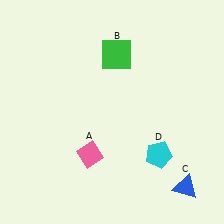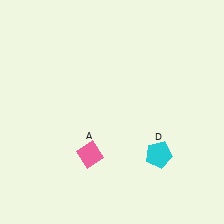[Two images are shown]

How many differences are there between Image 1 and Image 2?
There are 2 differences between the two images.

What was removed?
The green square (B), the blue triangle (C) were removed in Image 2.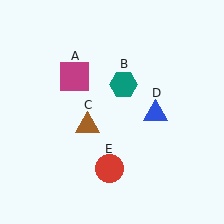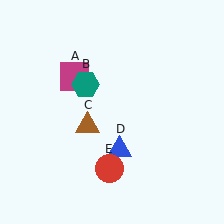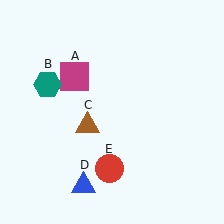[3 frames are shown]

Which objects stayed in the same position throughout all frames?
Magenta square (object A) and brown triangle (object C) and red circle (object E) remained stationary.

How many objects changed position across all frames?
2 objects changed position: teal hexagon (object B), blue triangle (object D).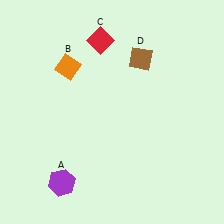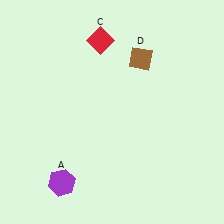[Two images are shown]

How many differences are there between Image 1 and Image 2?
There is 1 difference between the two images.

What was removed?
The orange diamond (B) was removed in Image 2.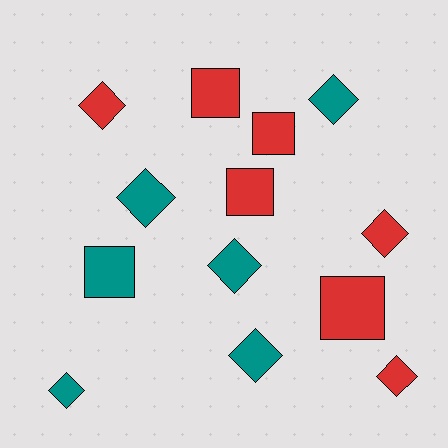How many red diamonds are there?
There are 3 red diamonds.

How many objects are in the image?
There are 13 objects.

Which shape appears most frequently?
Diamond, with 8 objects.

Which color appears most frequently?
Red, with 7 objects.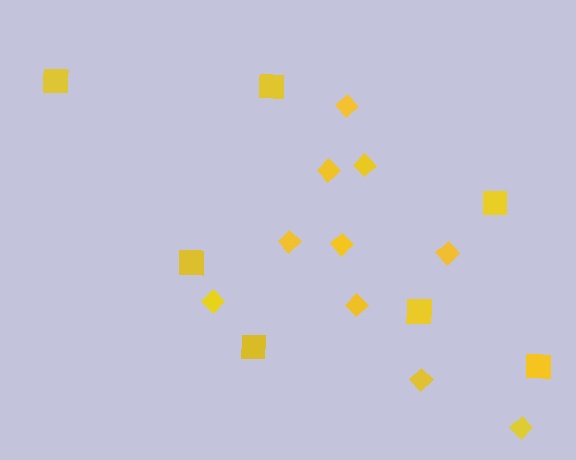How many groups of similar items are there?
There are 2 groups: one group of squares (7) and one group of diamonds (10).